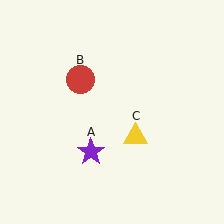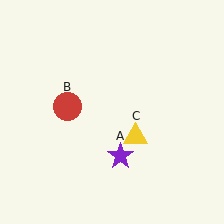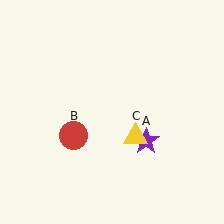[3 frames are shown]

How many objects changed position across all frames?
2 objects changed position: purple star (object A), red circle (object B).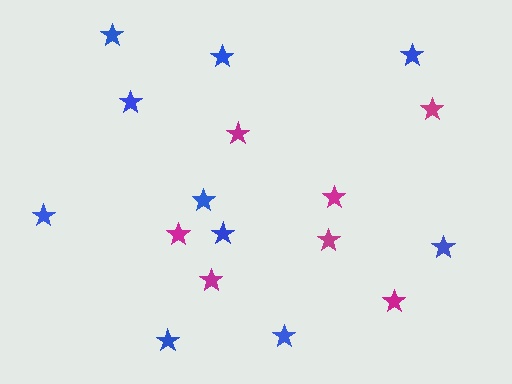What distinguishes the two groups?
There are 2 groups: one group of blue stars (10) and one group of magenta stars (7).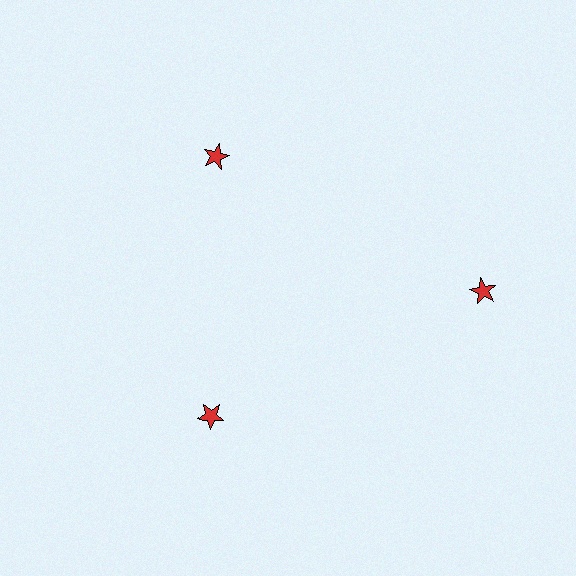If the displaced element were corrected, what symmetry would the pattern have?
It would have 3-fold rotational symmetry — the pattern would map onto itself every 120 degrees.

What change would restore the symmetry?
The symmetry would be restored by moving it inward, back onto the ring so that all 3 stars sit at equal angles and equal distance from the center.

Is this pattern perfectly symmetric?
No. The 3 red stars are arranged in a ring, but one element near the 3 o'clock position is pushed outward from the center, breaking the 3-fold rotational symmetry.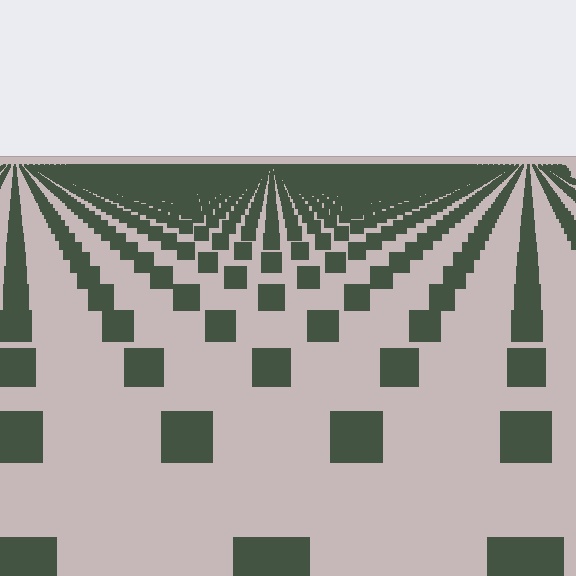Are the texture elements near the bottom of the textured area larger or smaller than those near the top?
Larger. Near the bottom, elements are closer to the viewer and appear at a bigger on-screen size.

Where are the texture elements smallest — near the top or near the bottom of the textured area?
Near the top.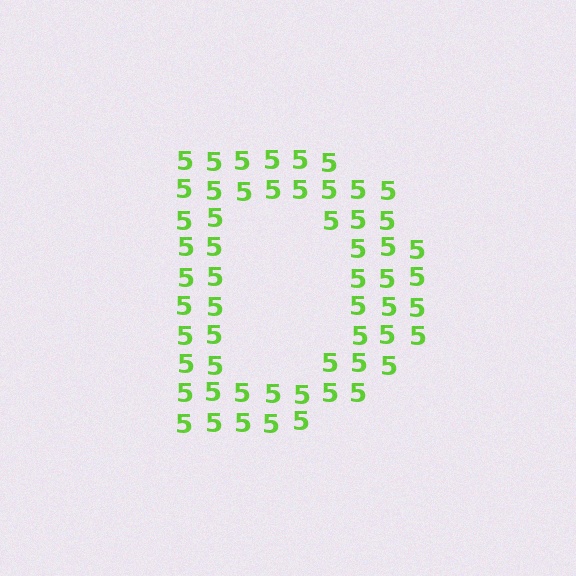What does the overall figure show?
The overall figure shows the letter D.